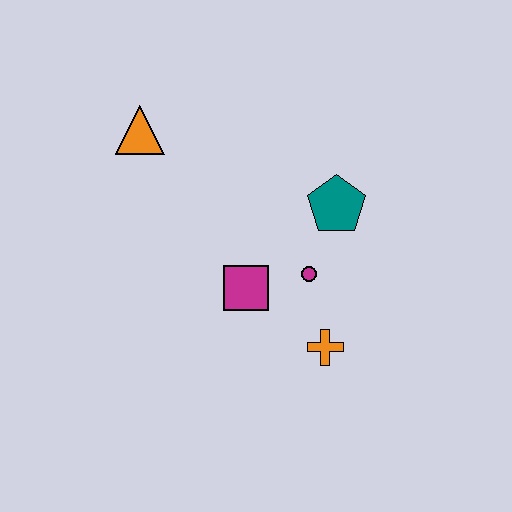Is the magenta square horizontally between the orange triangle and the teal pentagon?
Yes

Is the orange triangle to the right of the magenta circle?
No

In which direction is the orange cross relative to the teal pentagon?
The orange cross is below the teal pentagon.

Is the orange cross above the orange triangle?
No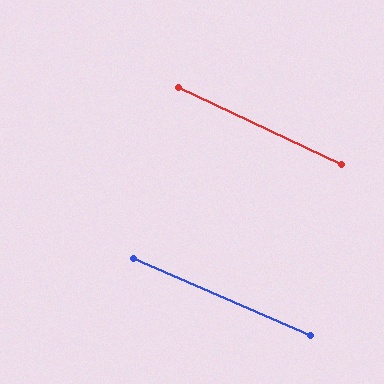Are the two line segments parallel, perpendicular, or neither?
Parallel — their directions differ by only 1.8°.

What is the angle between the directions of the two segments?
Approximately 2 degrees.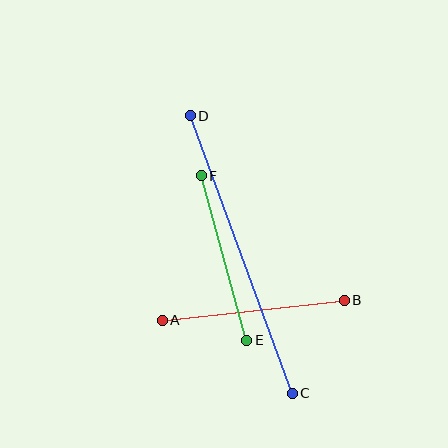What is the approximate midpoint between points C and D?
The midpoint is at approximately (241, 254) pixels.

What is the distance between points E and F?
The distance is approximately 171 pixels.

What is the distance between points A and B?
The distance is approximately 183 pixels.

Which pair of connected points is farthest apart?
Points C and D are farthest apart.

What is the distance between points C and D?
The distance is approximately 295 pixels.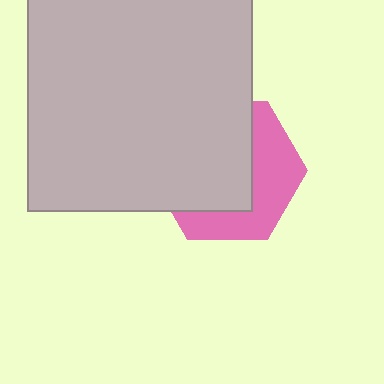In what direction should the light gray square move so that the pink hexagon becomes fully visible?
The light gray square should move toward the upper-left. That is the shortest direction to clear the overlap and leave the pink hexagon fully visible.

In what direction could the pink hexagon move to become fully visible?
The pink hexagon could move toward the lower-right. That would shift it out from behind the light gray square entirely.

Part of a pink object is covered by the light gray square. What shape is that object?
It is a hexagon.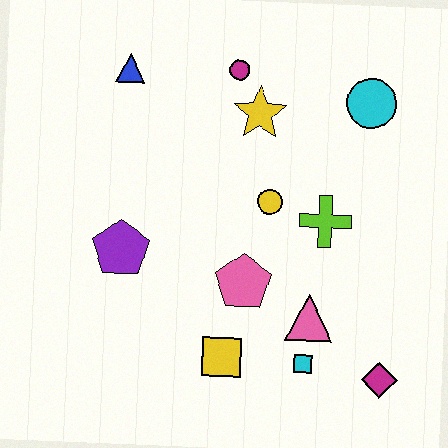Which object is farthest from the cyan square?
The blue triangle is farthest from the cyan square.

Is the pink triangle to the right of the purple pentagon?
Yes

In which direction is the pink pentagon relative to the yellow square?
The pink pentagon is above the yellow square.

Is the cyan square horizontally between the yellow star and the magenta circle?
No